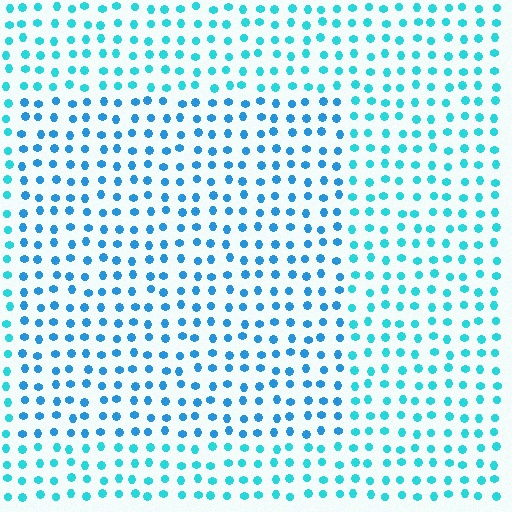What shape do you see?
I see a rectangle.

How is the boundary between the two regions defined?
The boundary is defined purely by a slight shift in hue (about 22 degrees). Spacing, size, and orientation are identical on both sides.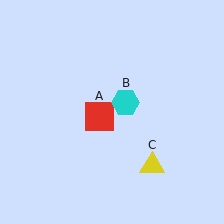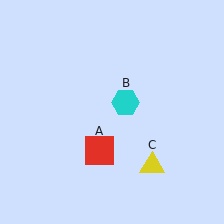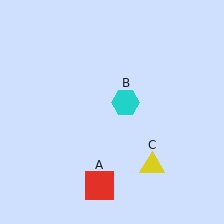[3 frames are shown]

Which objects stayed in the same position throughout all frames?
Cyan hexagon (object B) and yellow triangle (object C) remained stationary.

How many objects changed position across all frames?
1 object changed position: red square (object A).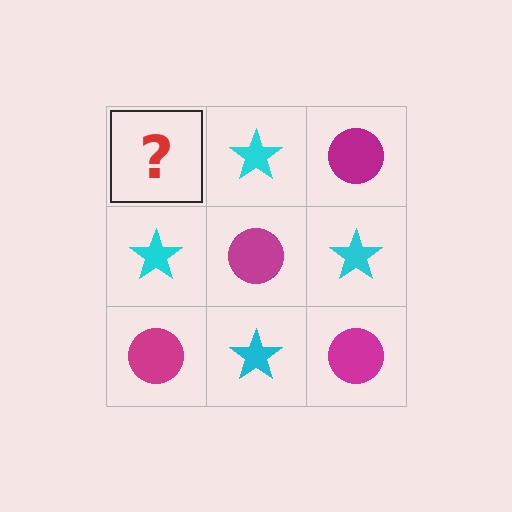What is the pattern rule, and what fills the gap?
The rule is that it alternates magenta circle and cyan star in a checkerboard pattern. The gap should be filled with a magenta circle.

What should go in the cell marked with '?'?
The missing cell should contain a magenta circle.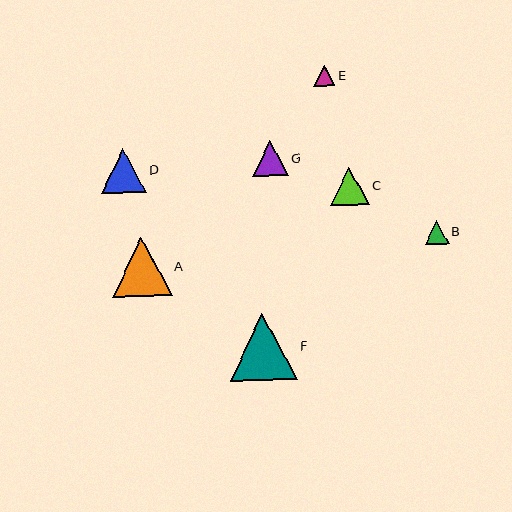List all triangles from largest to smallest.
From largest to smallest: F, A, D, C, G, B, E.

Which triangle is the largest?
Triangle F is the largest with a size of approximately 68 pixels.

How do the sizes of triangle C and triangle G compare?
Triangle C and triangle G are approximately the same size.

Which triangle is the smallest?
Triangle E is the smallest with a size of approximately 21 pixels.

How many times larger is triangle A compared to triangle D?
Triangle A is approximately 1.3 times the size of triangle D.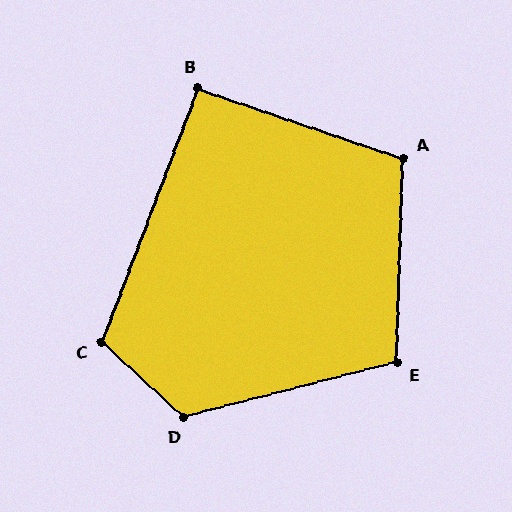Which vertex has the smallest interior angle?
B, at approximately 92 degrees.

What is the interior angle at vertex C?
Approximately 112 degrees (obtuse).